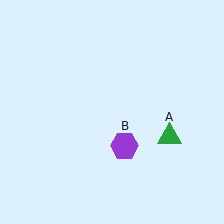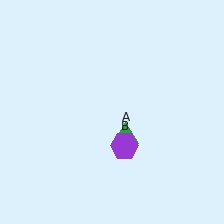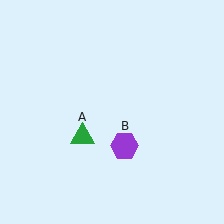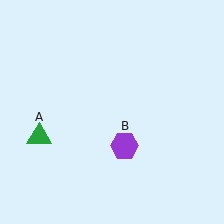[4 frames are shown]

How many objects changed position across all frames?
1 object changed position: green triangle (object A).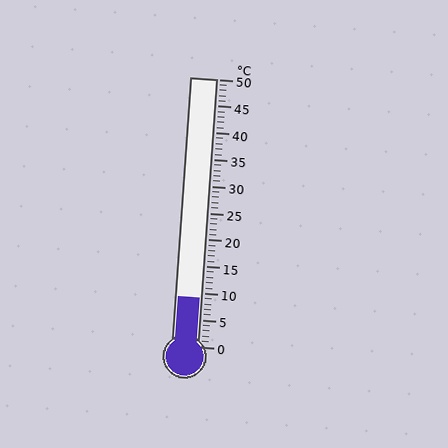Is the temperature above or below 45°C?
The temperature is below 45°C.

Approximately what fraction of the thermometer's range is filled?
The thermometer is filled to approximately 20% of its range.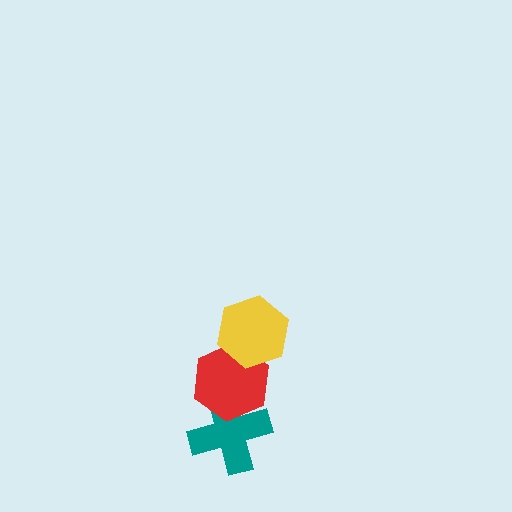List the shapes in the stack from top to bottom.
From top to bottom: the yellow hexagon, the red hexagon, the teal cross.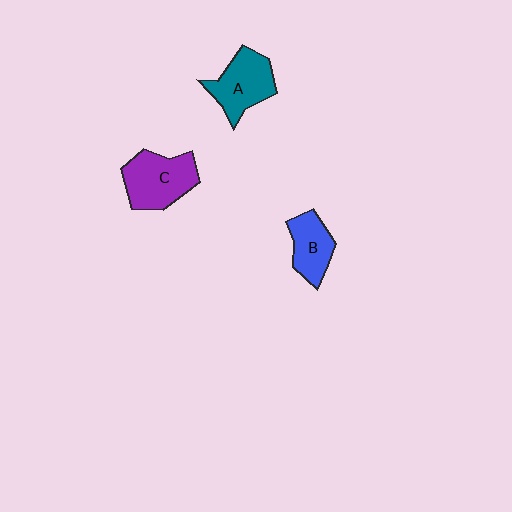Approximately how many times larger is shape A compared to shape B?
Approximately 1.3 times.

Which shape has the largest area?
Shape C (purple).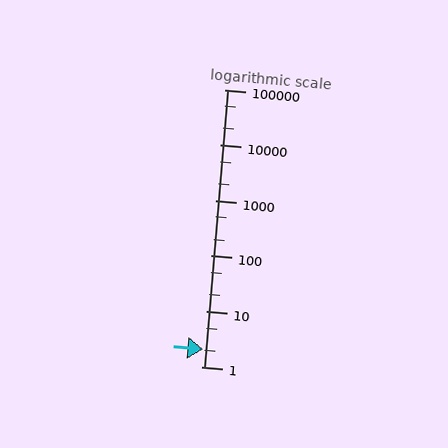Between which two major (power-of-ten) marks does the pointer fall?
The pointer is between 1 and 10.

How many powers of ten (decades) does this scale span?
The scale spans 5 decades, from 1 to 100000.